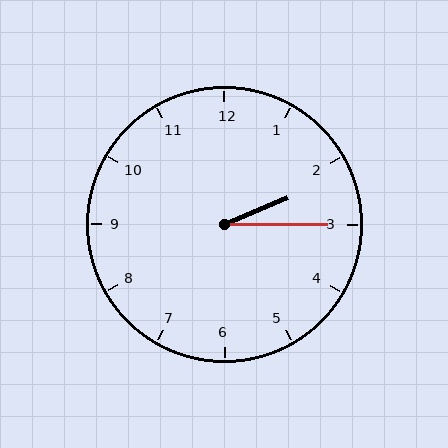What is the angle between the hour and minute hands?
Approximately 22 degrees.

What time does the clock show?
2:15.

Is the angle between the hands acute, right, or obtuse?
It is acute.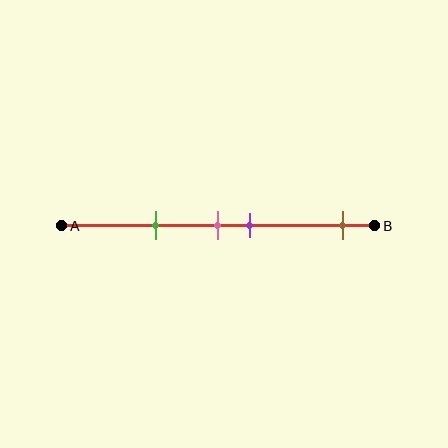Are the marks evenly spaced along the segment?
No, the marks are not evenly spaced.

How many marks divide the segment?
There are 4 marks dividing the segment.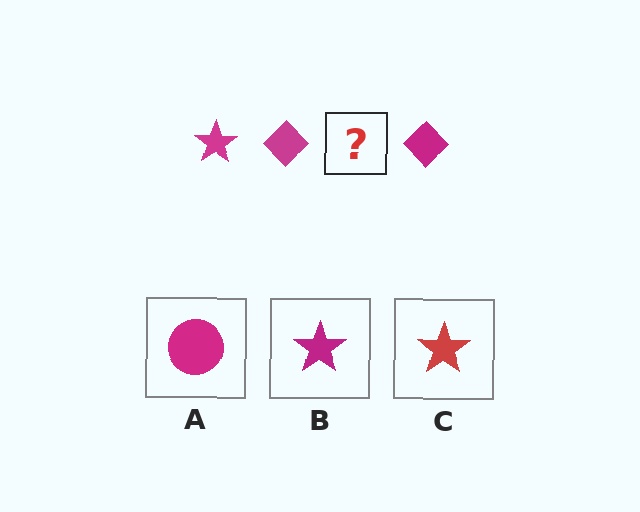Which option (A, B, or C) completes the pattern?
B.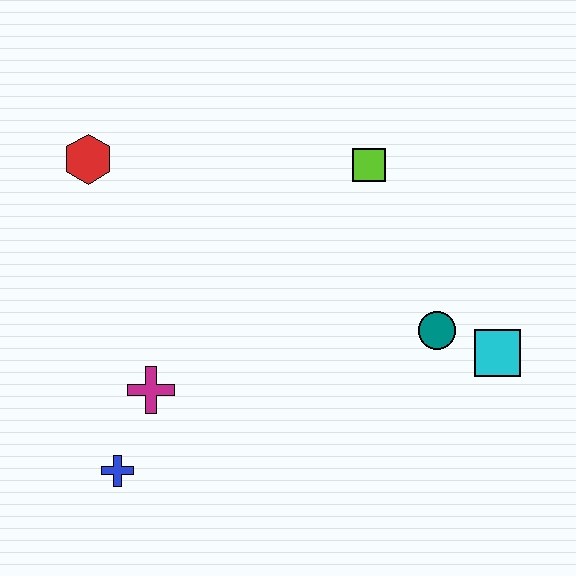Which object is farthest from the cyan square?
The red hexagon is farthest from the cyan square.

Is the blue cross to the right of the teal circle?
No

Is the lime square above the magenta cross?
Yes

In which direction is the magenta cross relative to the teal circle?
The magenta cross is to the left of the teal circle.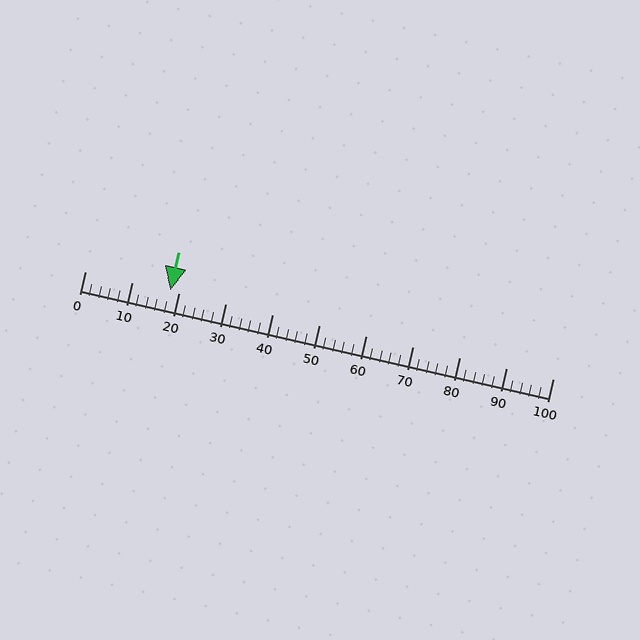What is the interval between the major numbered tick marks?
The major tick marks are spaced 10 units apart.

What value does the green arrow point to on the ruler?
The green arrow points to approximately 18.